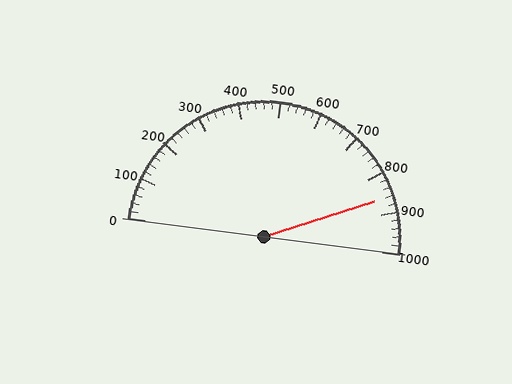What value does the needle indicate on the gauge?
The needle indicates approximately 860.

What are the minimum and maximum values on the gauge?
The gauge ranges from 0 to 1000.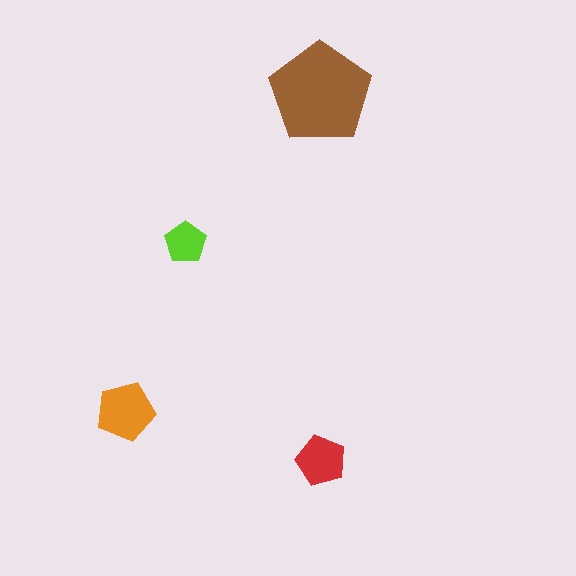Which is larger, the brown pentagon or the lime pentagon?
The brown one.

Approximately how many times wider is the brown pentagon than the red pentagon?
About 2 times wider.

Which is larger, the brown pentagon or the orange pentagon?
The brown one.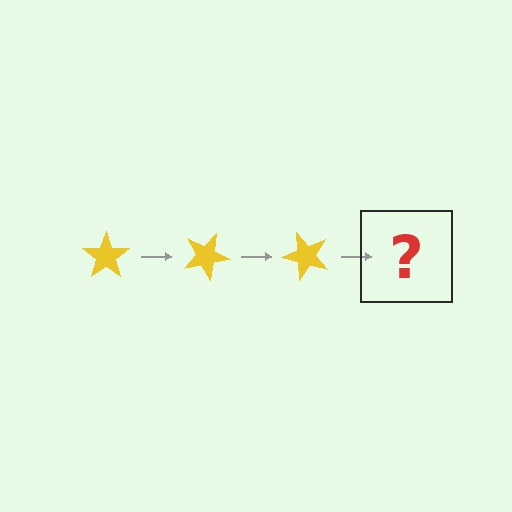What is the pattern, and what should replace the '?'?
The pattern is that the star rotates 25 degrees each step. The '?' should be a yellow star rotated 75 degrees.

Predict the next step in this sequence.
The next step is a yellow star rotated 75 degrees.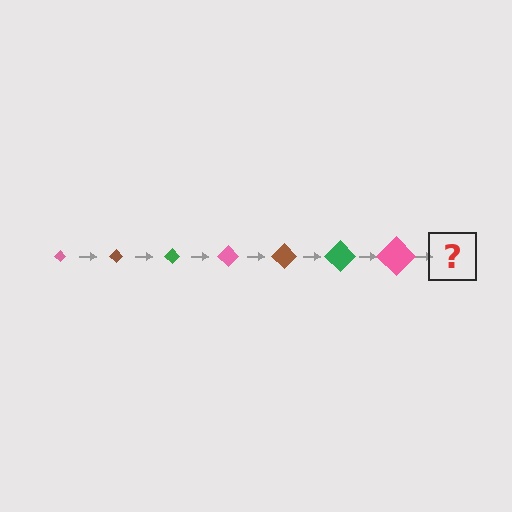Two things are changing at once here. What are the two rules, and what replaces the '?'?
The two rules are that the diamond grows larger each step and the color cycles through pink, brown, and green. The '?' should be a brown diamond, larger than the previous one.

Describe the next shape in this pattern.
It should be a brown diamond, larger than the previous one.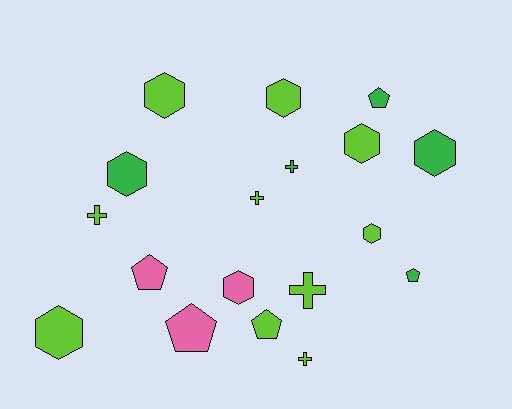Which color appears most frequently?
Lime, with 10 objects.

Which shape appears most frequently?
Hexagon, with 8 objects.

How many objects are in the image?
There are 18 objects.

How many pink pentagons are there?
There are 2 pink pentagons.